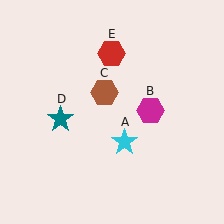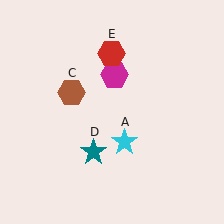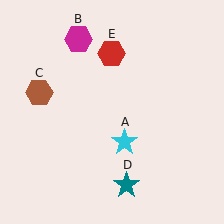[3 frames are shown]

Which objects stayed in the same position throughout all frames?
Cyan star (object A) and red hexagon (object E) remained stationary.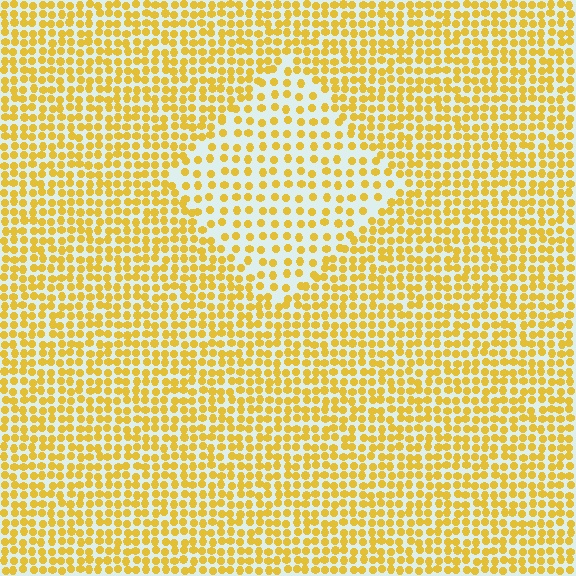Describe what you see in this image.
The image contains small yellow elements arranged at two different densities. A diamond-shaped region is visible where the elements are less densely packed than the surrounding area.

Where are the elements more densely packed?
The elements are more densely packed outside the diamond boundary.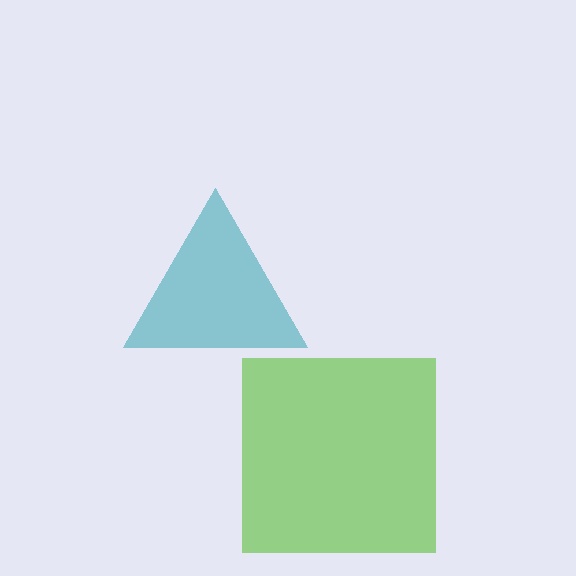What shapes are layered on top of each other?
The layered shapes are: a teal triangle, a lime square.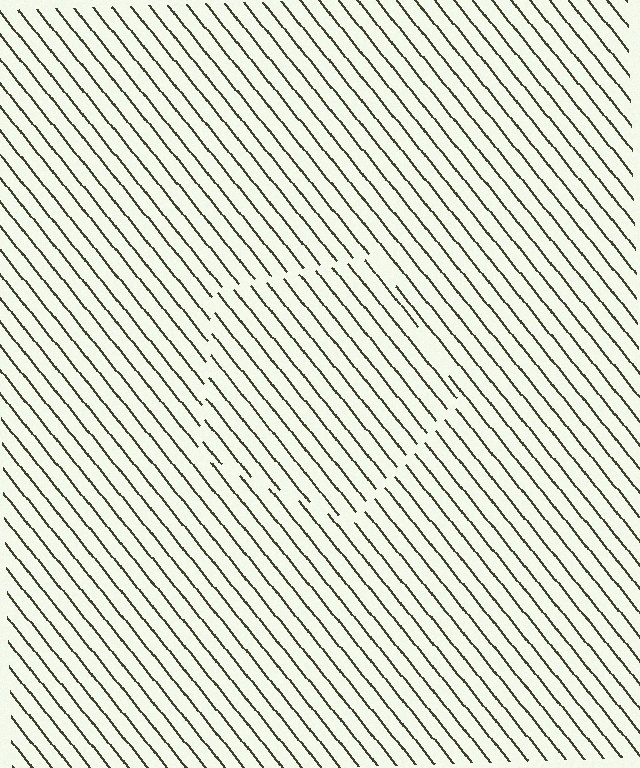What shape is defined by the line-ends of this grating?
An illusory pentagon. The interior of the shape contains the same grating, shifted by half a period — the contour is defined by the phase discontinuity where line-ends from the inner and outer gratings abut.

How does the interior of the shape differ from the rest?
The interior of the shape contains the same grating, shifted by half a period — the contour is defined by the phase discontinuity where line-ends from the inner and outer gratings abut.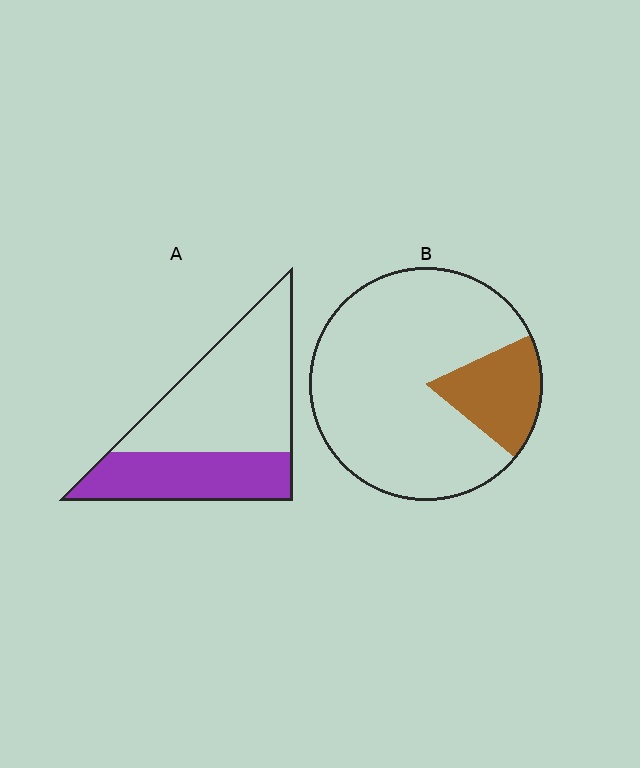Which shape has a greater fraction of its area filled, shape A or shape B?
Shape A.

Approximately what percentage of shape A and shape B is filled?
A is approximately 35% and B is approximately 20%.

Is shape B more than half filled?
No.